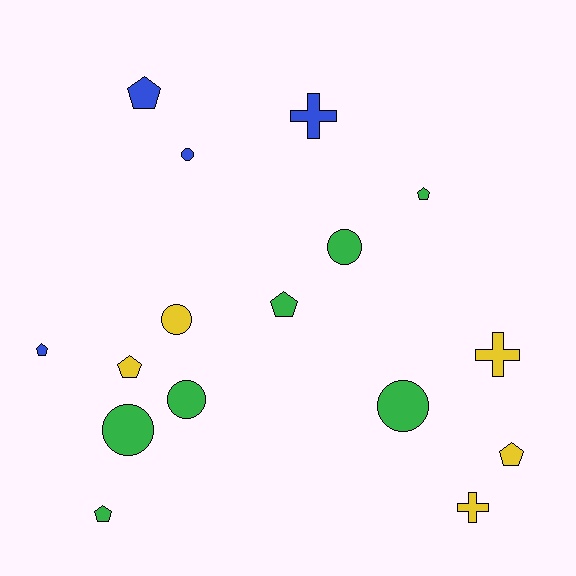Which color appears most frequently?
Green, with 7 objects.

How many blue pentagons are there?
There are 2 blue pentagons.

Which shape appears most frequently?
Pentagon, with 7 objects.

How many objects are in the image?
There are 16 objects.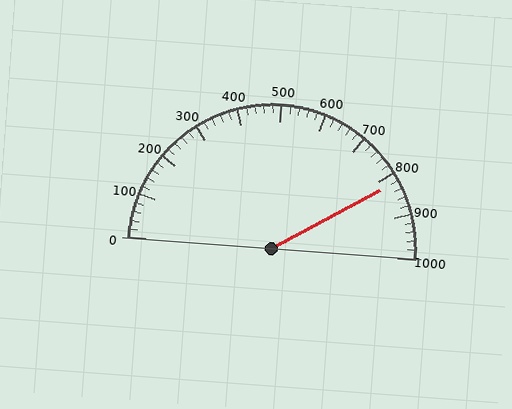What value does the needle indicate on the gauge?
The needle indicates approximately 820.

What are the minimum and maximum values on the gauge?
The gauge ranges from 0 to 1000.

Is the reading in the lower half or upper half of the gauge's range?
The reading is in the upper half of the range (0 to 1000).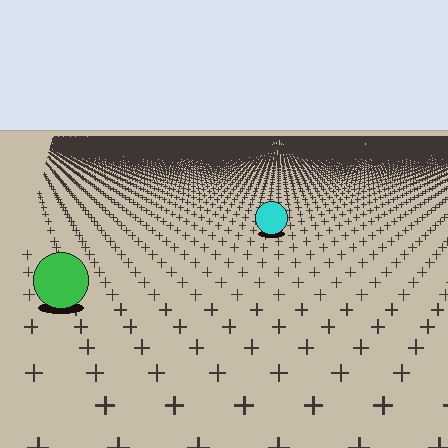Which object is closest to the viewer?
The green circle is closest. The texture marks near it are larger and more spread out.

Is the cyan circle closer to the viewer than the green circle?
No. The green circle is closer — you can tell from the texture gradient: the ground texture is coarser near it.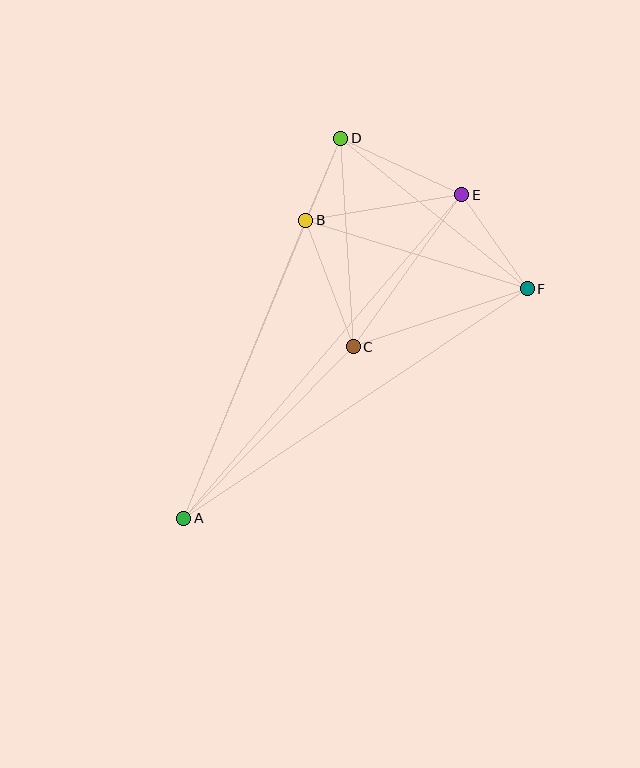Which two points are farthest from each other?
Points A and E are farthest from each other.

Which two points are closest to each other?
Points B and D are closest to each other.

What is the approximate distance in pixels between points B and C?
The distance between B and C is approximately 135 pixels.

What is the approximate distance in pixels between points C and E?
The distance between C and E is approximately 187 pixels.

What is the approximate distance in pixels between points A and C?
The distance between A and C is approximately 241 pixels.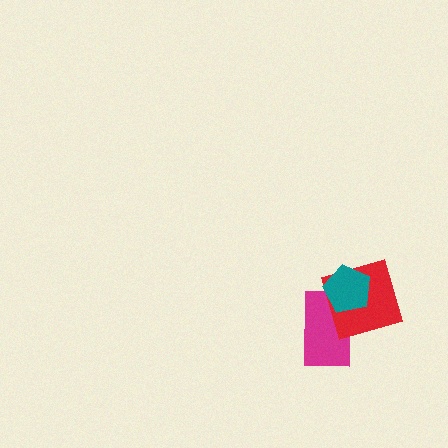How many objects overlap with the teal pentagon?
2 objects overlap with the teal pentagon.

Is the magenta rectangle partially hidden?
Yes, it is partially covered by another shape.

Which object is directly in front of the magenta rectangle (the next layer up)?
The red diamond is directly in front of the magenta rectangle.